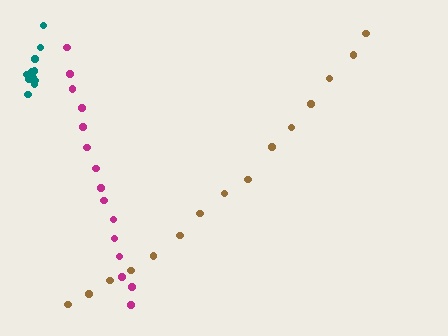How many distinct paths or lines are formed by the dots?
There are 3 distinct paths.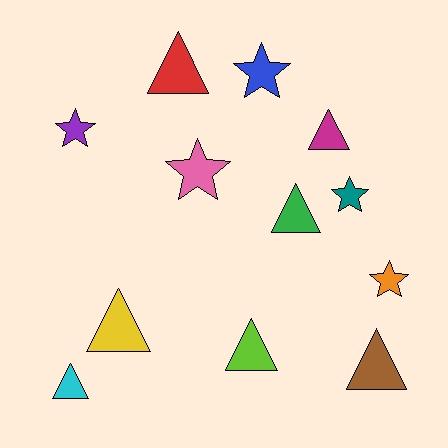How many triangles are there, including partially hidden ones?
There are 7 triangles.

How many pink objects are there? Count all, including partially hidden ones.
There is 1 pink object.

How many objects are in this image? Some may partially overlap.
There are 12 objects.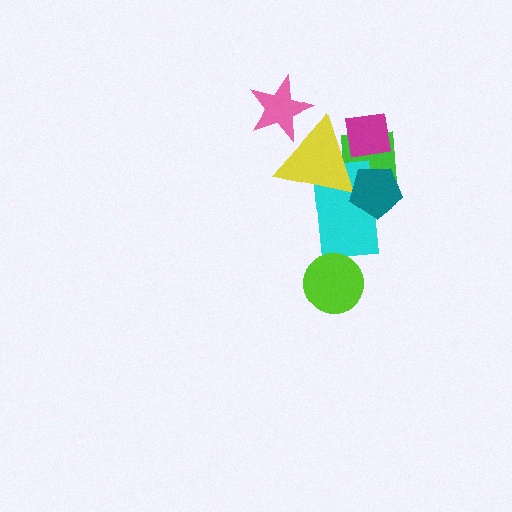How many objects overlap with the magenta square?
2 objects overlap with the magenta square.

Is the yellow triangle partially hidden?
Yes, it is partially covered by another shape.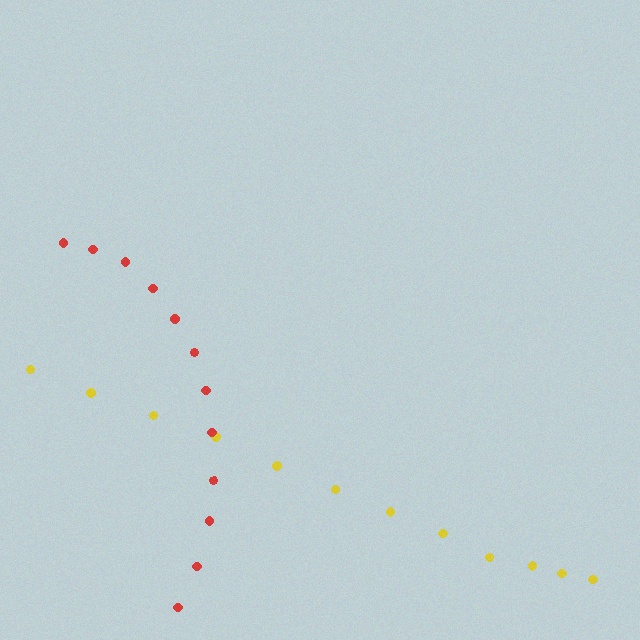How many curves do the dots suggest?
There are 2 distinct paths.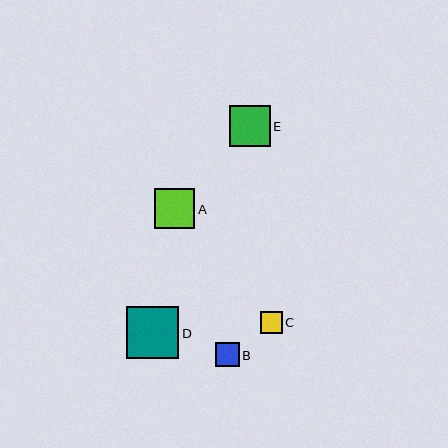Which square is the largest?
Square D is the largest with a size of approximately 52 pixels.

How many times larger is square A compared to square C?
Square A is approximately 1.9 times the size of square C.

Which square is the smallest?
Square C is the smallest with a size of approximately 22 pixels.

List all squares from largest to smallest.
From largest to smallest: D, E, A, B, C.